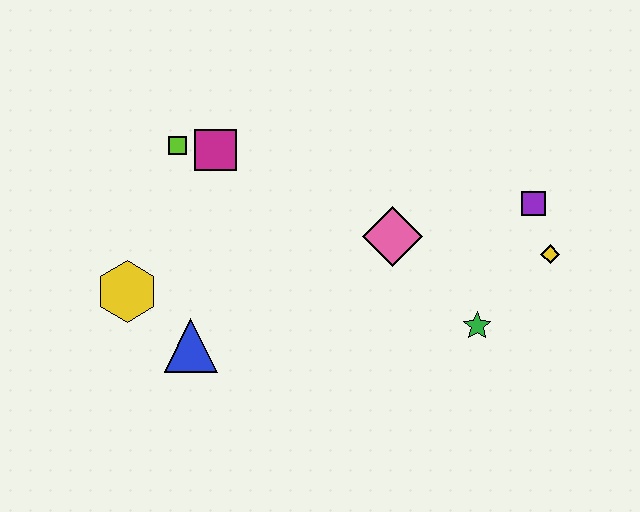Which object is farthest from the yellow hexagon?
The yellow diamond is farthest from the yellow hexagon.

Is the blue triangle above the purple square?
No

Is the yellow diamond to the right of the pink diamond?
Yes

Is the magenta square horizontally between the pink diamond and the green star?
No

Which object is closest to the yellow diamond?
The purple square is closest to the yellow diamond.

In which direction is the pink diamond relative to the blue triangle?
The pink diamond is to the right of the blue triangle.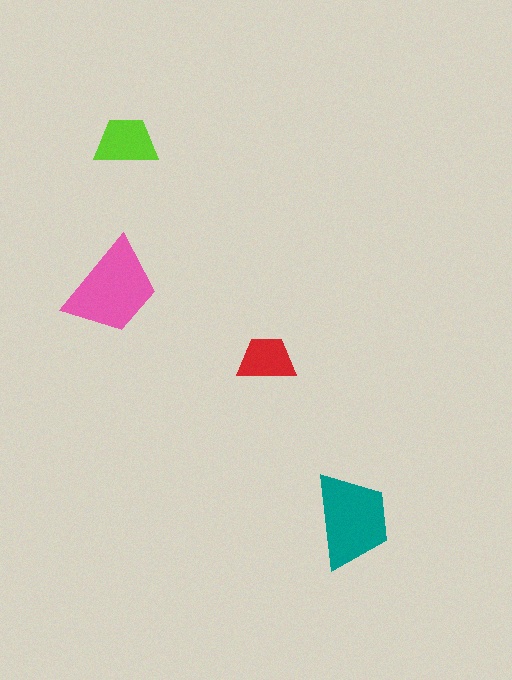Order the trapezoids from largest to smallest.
the pink one, the teal one, the lime one, the red one.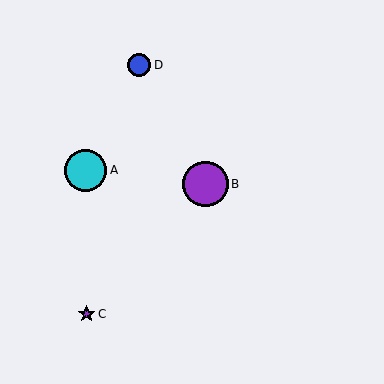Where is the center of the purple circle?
The center of the purple circle is at (205, 184).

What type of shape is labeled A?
Shape A is a cyan circle.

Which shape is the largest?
The purple circle (labeled B) is the largest.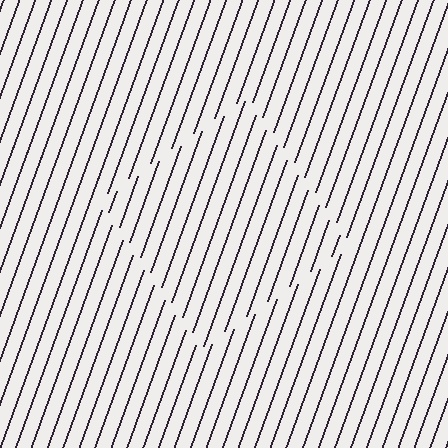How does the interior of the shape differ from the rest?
The interior of the shape contains the same grating, shifted by half a period — the contour is defined by the phase discontinuity where line-ends from the inner and outer gratings abut.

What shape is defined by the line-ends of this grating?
An illusory square. The interior of the shape contains the same grating, shifted by half a period — the contour is defined by the phase discontinuity where line-ends from the inner and outer gratings abut.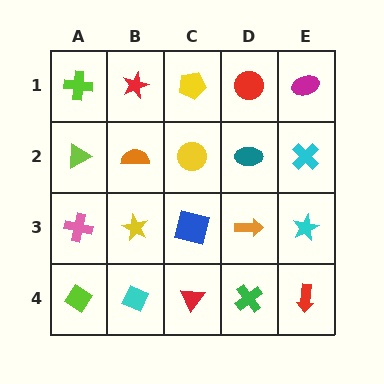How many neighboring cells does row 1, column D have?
3.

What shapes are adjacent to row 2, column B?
A red star (row 1, column B), a yellow star (row 3, column B), a lime triangle (row 2, column A), a yellow circle (row 2, column C).